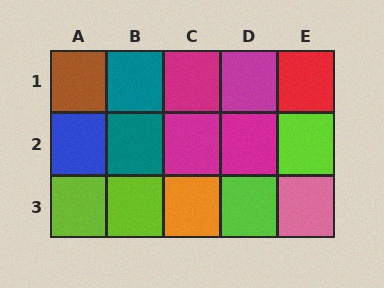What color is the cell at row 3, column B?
Lime.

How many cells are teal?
2 cells are teal.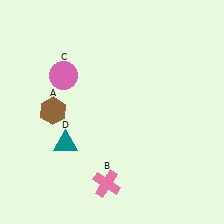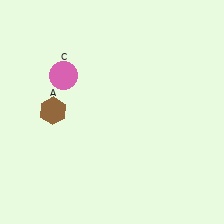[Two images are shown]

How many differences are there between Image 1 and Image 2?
There are 2 differences between the two images.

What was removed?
The teal triangle (D), the pink cross (B) were removed in Image 2.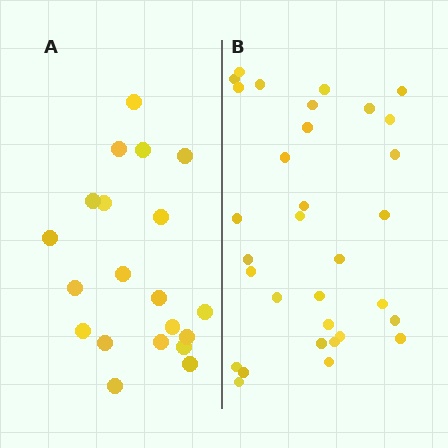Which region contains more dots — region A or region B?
Region B (the right region) has more dots.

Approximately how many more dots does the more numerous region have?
Region B has roughly 12 or so more dots than region A.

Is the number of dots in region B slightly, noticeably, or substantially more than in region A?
Region B has substantially more. The ratio is roughly 1.6 to 1.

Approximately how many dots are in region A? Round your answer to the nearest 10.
About 20 dots.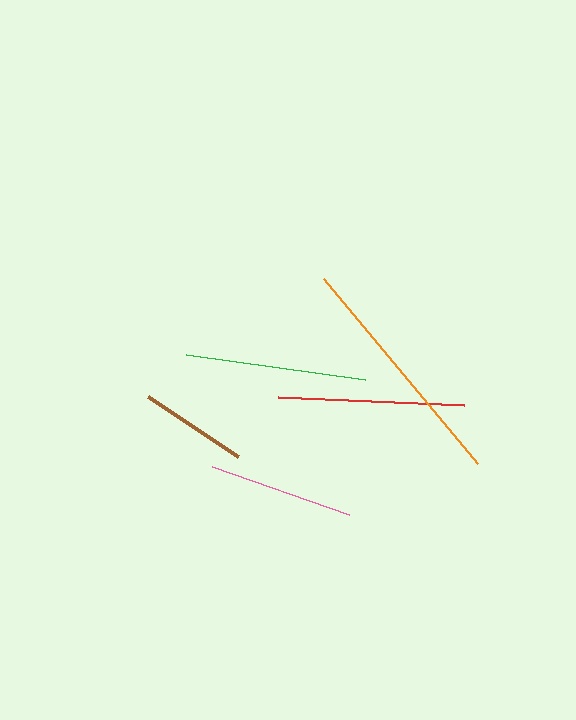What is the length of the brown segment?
The brown segment is approximately 109 pixels long.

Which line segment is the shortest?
The brown line is the shortest at approximately 109 pixels.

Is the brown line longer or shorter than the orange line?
The orange line is longer than the brown line.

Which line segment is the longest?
The orange line is the longest at approximately 241 pixels.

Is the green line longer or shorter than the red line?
The red line is longer than the green line.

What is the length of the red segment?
The red segment is approximately 186 pixels long.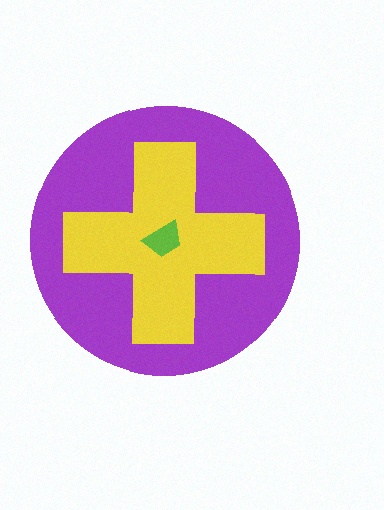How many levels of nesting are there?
3.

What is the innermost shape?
The lime trapezoid.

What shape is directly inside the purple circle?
The yellow cross.